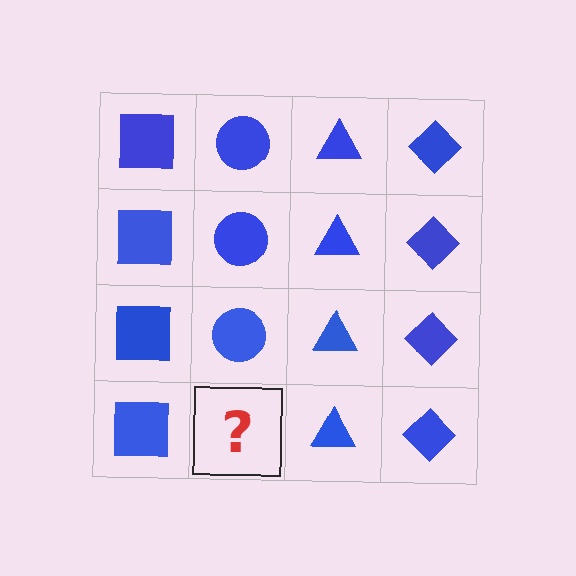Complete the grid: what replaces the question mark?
The question mark should be replaced with a blue circle.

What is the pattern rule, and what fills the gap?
The rule is that each column has a consistent shape. The gap should be filled with a blue circle.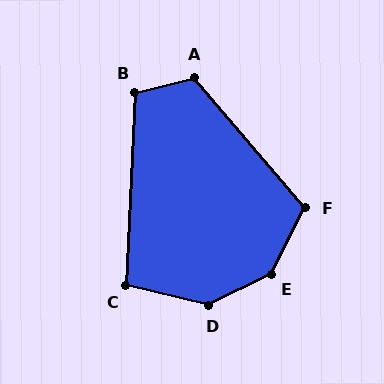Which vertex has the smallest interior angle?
C, at approximately 101 degrees.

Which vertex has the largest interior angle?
E, at approximately 143 degrees.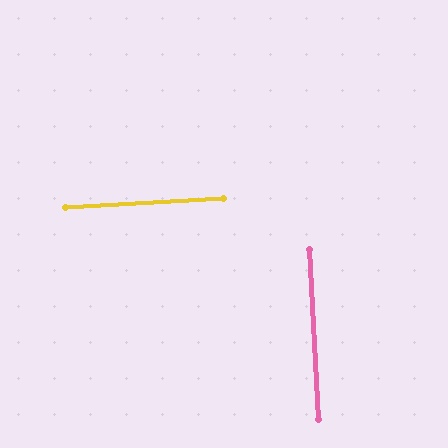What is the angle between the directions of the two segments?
Approximately 90 degrees.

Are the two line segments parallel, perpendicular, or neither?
Perpendicular — they meet at approximately 90°.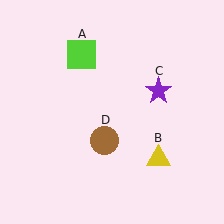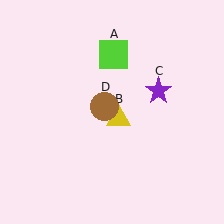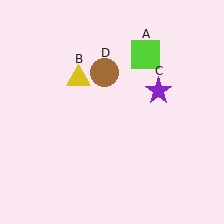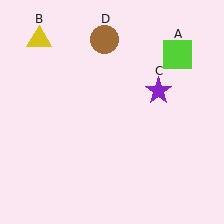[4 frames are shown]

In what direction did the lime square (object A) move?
The lime square (object A) moved right.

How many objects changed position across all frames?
3 objects changed position: lime square (object A), yellow triangle (object B), brown circle (object D).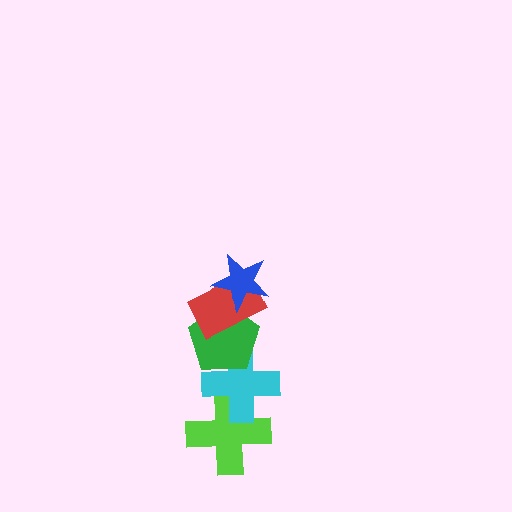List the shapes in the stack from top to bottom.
From top to bottom: the blue star, the red rectangle, the green pentagon, the cyan cross, the lime cross.